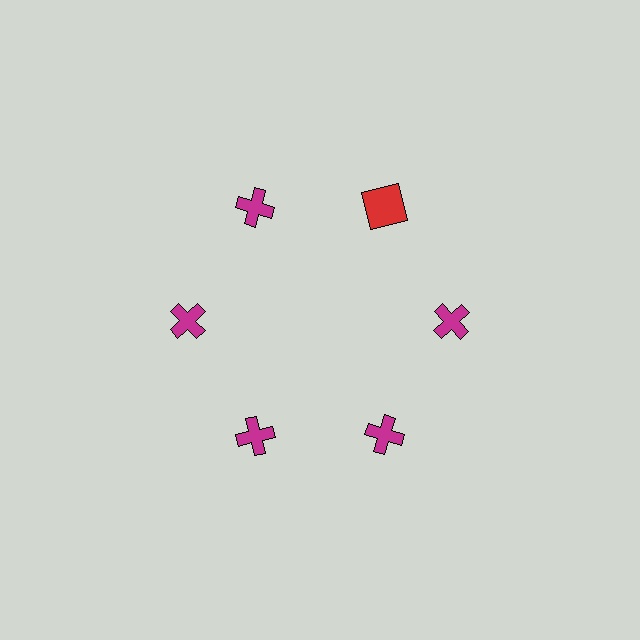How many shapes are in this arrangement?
There are 6 shapes arranged in a ring pattern.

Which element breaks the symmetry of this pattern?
The red square at roughly the 1 o'clock position breaks the symmetry. All other shapes are magenta crosses.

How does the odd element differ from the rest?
It differs in both color (red instead of magenta) and shape (square instead of cross).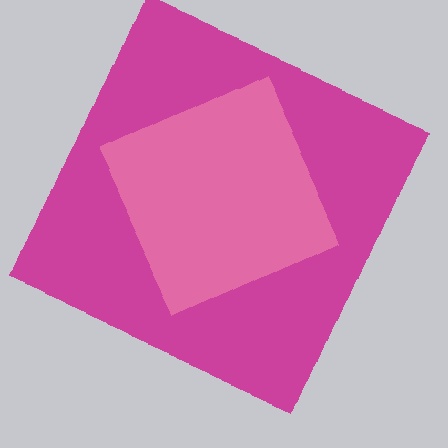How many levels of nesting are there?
2.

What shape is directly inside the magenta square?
The pink diamond.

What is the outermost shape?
The magenta square.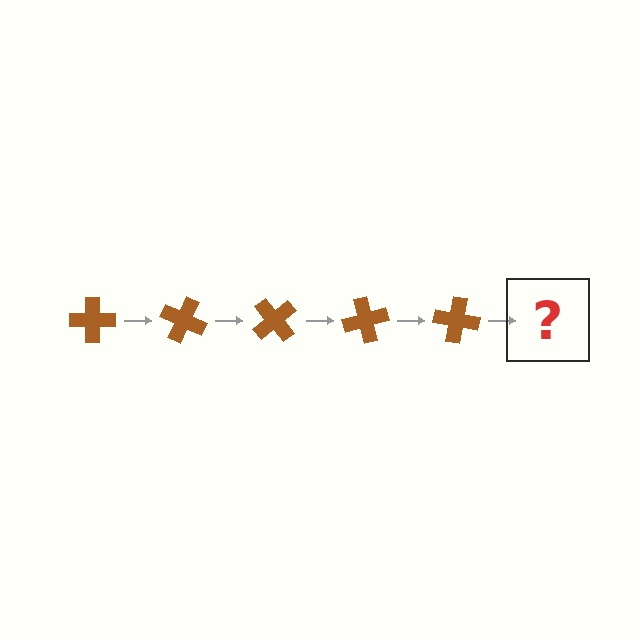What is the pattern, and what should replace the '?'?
The pattern is that the cross rotates 25 degrees each step. The '?' should be a brown cross rotated 125 degrees.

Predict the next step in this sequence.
The next step is a brown cross rotated 125 degrees.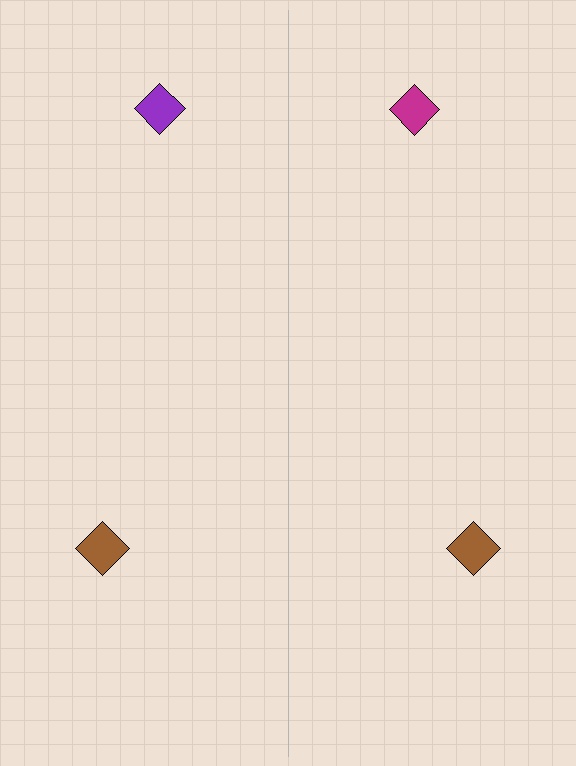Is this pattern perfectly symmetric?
No, the pattern is not perfectly symmetric. The magenta diamond on the right side breaks the symmetry — its mirror counterpart is purple.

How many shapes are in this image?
There are 4 shapes in this image.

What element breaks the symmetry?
The magenta diamond on the right side breaks the symmetry — its mirror counterpart is purple.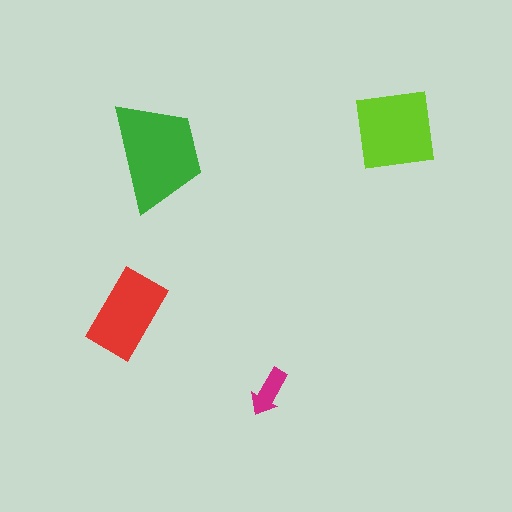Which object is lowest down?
The magenta arrow is bottommost.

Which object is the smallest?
The magenta arrow.